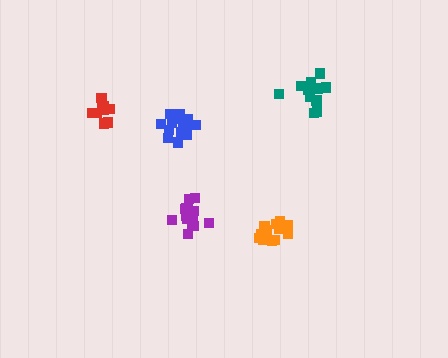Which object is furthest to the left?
The red cluster is leftmost.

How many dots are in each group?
Group 1: 16 dots, Group 2: 11 dots, Group 3: 11 dots, Group 4: 17 dots, Group 5: 14 dots (69 total).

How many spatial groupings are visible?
There are 5 spatial groupings.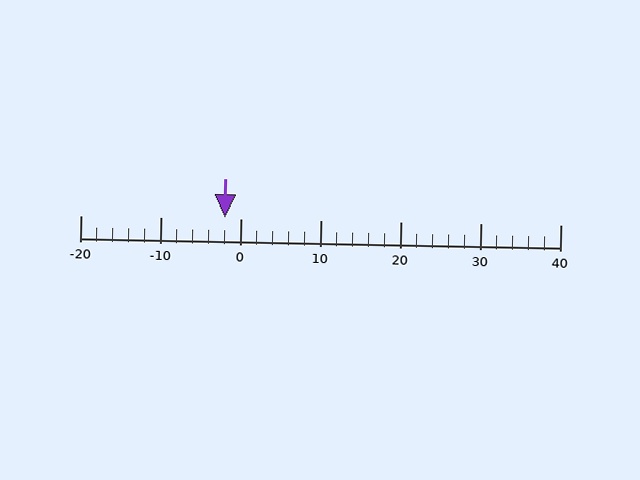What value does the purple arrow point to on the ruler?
The purple arrow points to approximately -2.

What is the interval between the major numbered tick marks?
The major tick marks are spaced 10 units apart.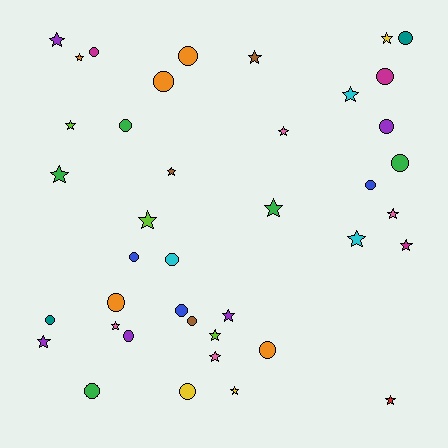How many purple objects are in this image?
There are 5 purple objects.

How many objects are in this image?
There are 40 objects.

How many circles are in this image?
There are 19 circles.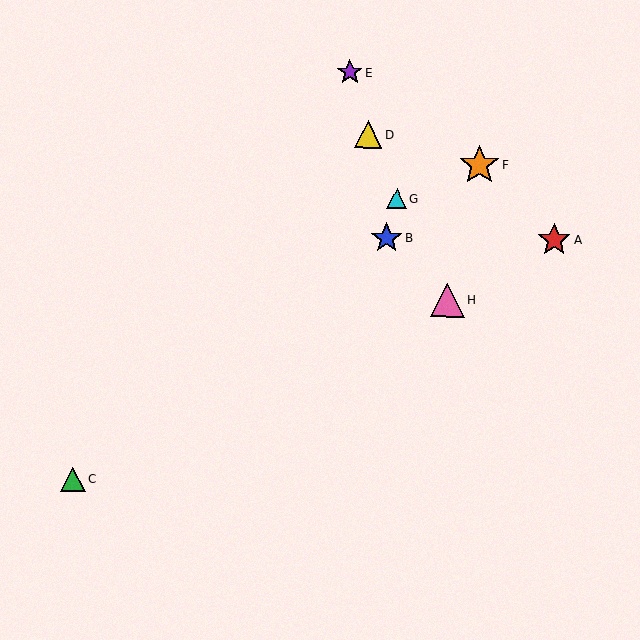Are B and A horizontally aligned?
Yes, both are at y≈238.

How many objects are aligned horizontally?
2 objects (A, B) are aligned horizontally.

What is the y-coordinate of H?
Object H is at y≈300.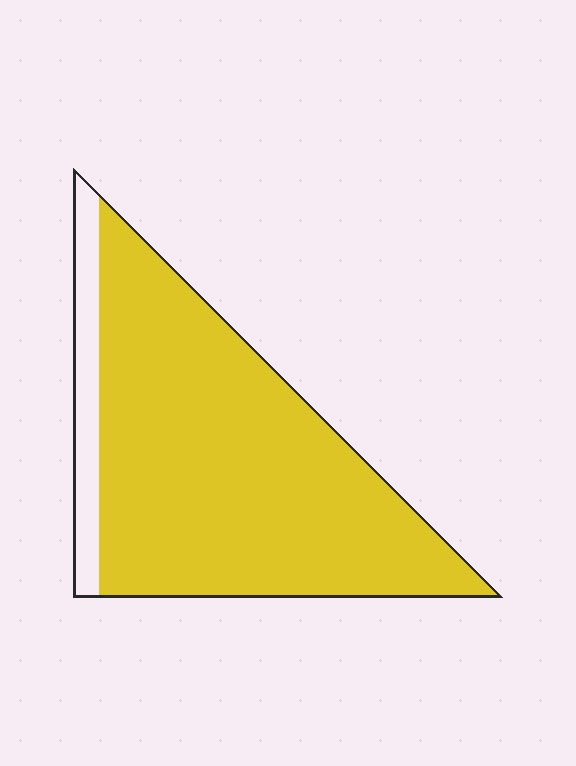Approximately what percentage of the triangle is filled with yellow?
Approximately 90%.